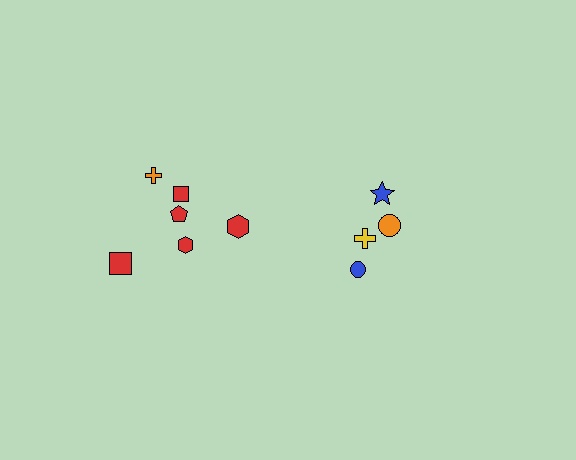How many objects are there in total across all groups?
There are 10 objects.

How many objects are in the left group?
There are 6 objects.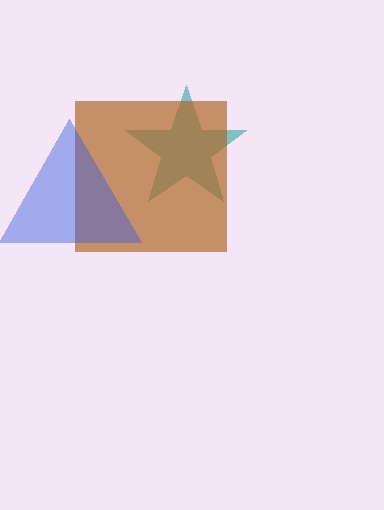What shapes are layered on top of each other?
The layered shapes are: a teal star, a brown square, a blue triangle.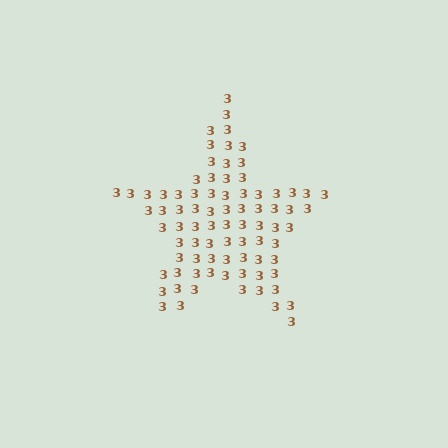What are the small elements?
The small elements are digit 3's.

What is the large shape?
The large shape is a star.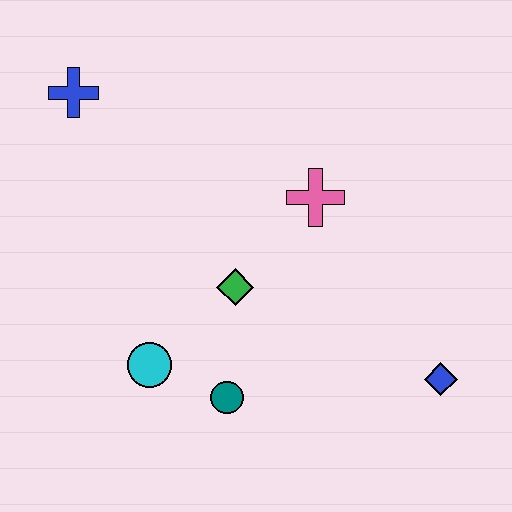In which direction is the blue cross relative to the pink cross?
The blue cross is to the left of the pink cross.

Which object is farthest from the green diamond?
The blue cross is farthest from the green diamond.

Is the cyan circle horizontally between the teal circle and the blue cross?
Yes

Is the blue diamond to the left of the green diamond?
No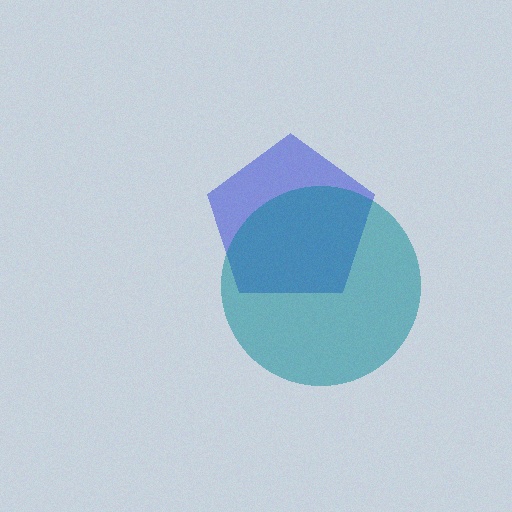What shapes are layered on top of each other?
The layered shapes are: a blue pentagon, a teal circle.